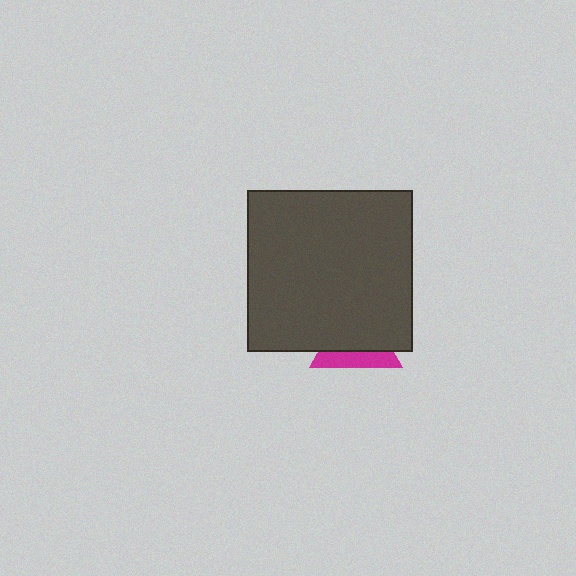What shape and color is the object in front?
The object in front is a dark gray rectangle.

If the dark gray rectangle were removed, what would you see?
You would see the complete magenta triangle.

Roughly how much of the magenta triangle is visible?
A small part of it is visible (roughly 35%).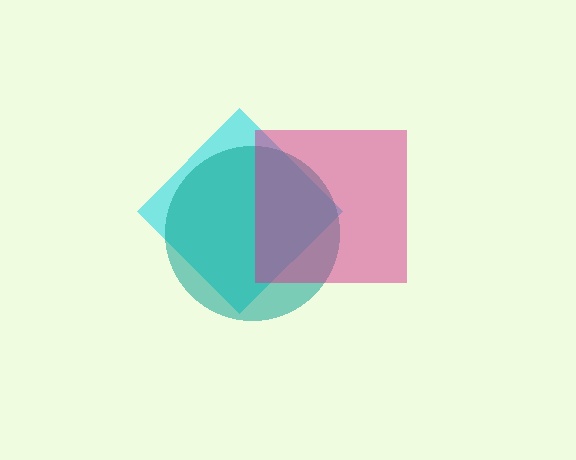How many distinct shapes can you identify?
There are 3 distinct shapes: a cyan diamond, a teal circle, a magenta square.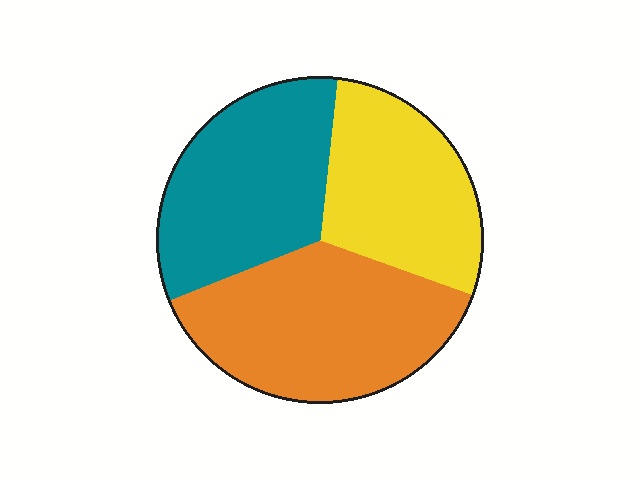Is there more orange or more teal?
Orange.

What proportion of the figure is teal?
Teal takes up between a quarter and a half of the figure.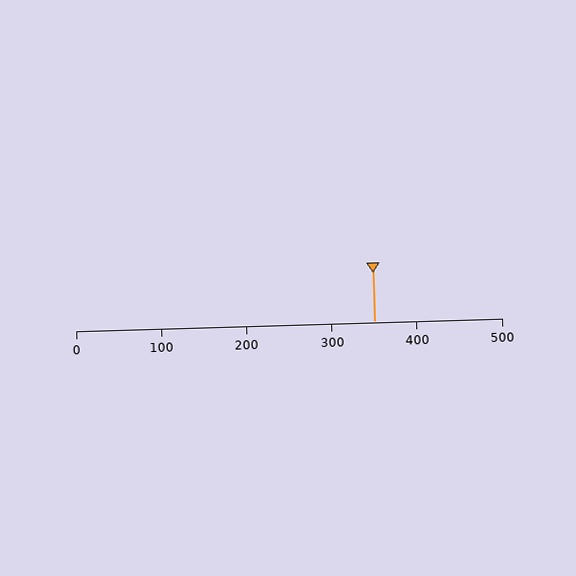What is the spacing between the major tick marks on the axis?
The major ticks are spaced 100 apart.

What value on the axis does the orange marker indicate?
The marker indicates approximately 350.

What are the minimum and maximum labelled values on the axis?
The axis runs from 0 to 500.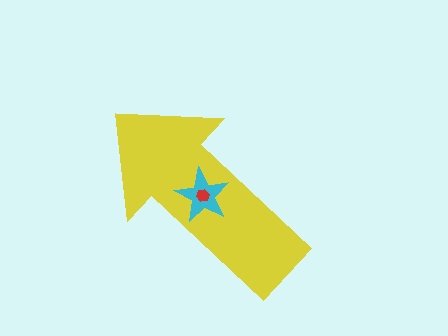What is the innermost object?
The red hexagon.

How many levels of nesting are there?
3.